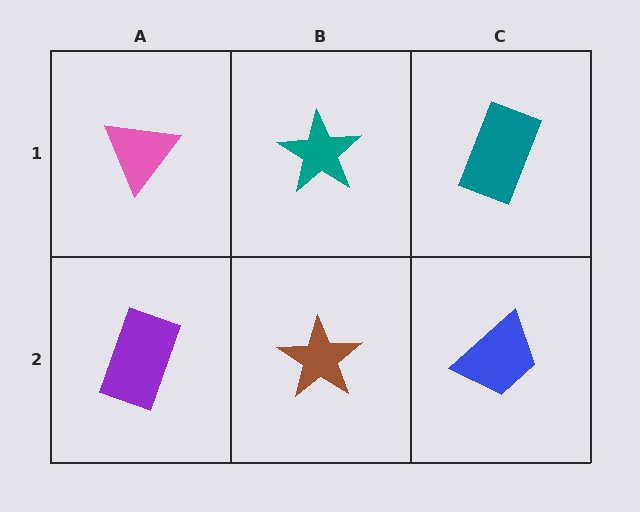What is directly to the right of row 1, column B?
A teal rectangle.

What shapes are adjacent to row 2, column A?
A pink triangle (row 1, column A), a brown star (row 2, column B).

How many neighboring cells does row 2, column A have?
2.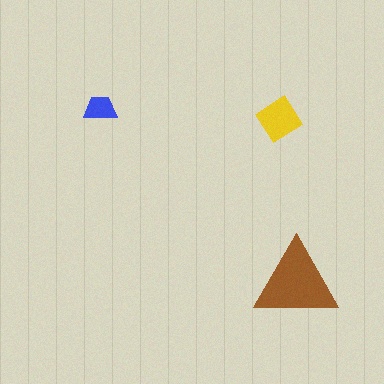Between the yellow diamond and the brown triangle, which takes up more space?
The brown triangle.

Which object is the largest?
The brown triangle.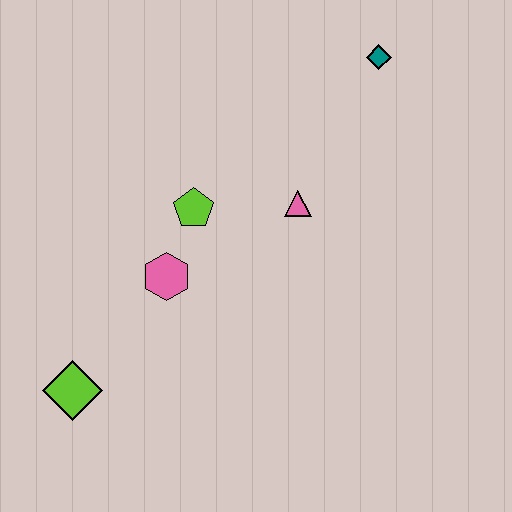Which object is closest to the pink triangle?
The lime pentagon is closest to the pink triangle.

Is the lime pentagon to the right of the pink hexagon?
Yes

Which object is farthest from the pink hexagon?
The teal diamond is farthest from the pink hexagon.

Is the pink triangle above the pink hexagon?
Yes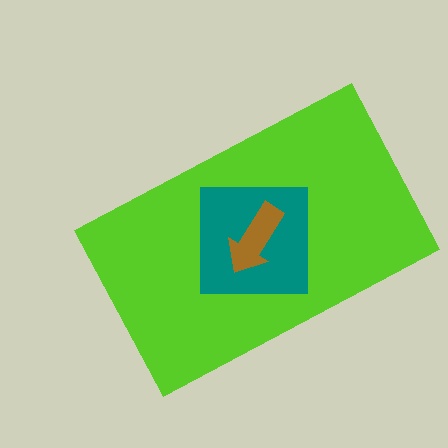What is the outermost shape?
The lime rectangle.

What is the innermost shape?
The brown arrow.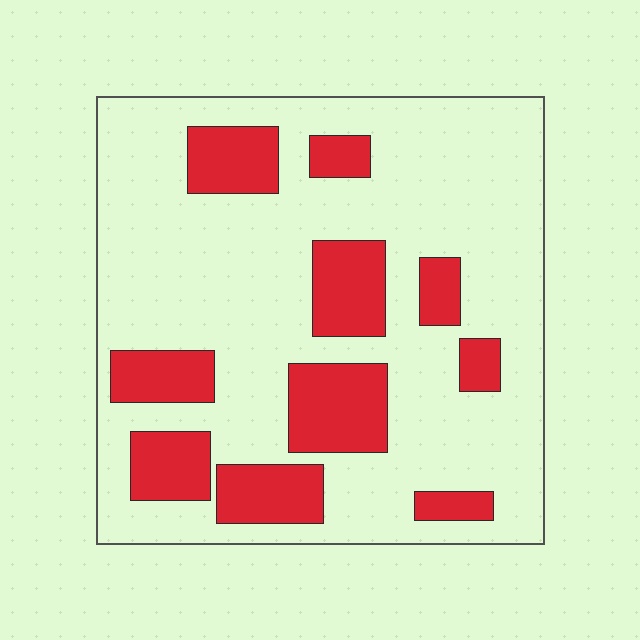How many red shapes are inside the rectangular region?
10.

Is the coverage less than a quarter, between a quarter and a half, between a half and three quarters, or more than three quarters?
Less than a quarter.